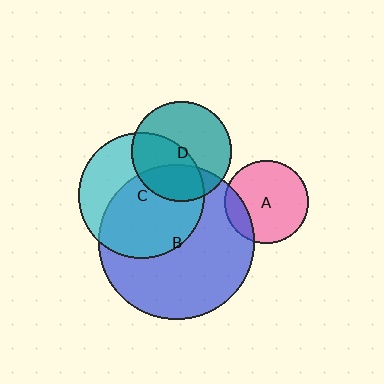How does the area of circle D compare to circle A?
Approximately 1.4 times.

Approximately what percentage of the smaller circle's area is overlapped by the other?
Approximately 15%.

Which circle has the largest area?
Circle B (blue).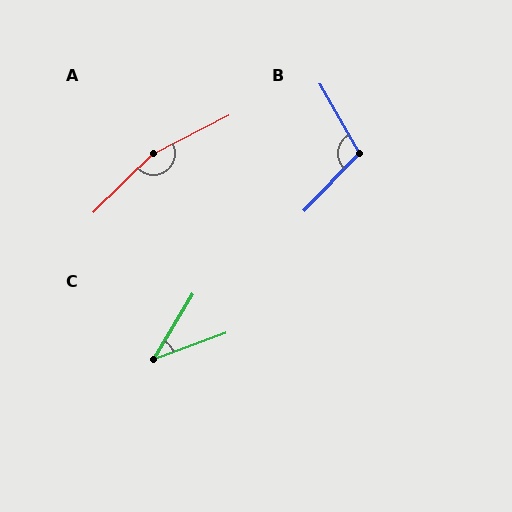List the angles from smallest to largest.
C (39°), B (106°), A (162°).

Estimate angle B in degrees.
Approximately 106 degrees.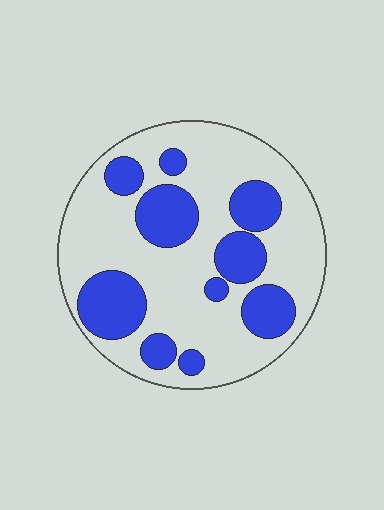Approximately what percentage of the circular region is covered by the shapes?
Approximately 30%.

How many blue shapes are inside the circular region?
10.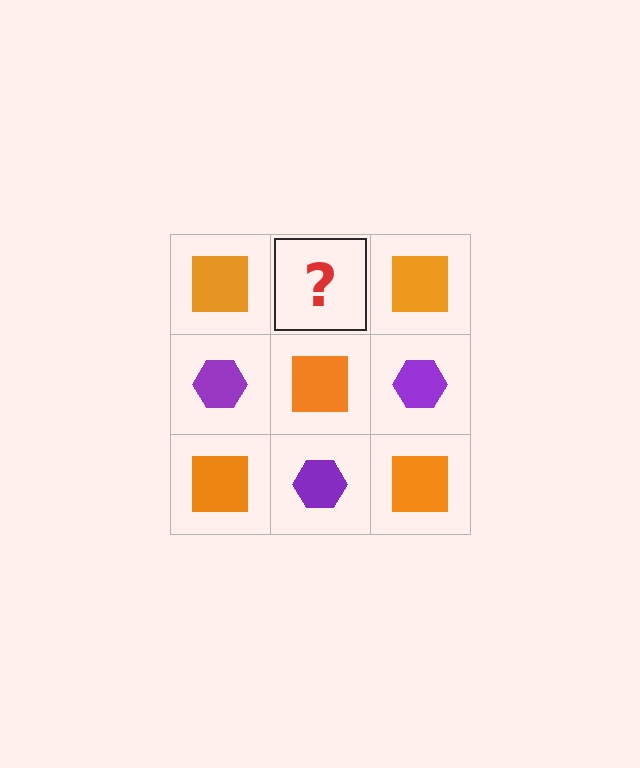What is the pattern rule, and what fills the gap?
The rule is that it alternates orange square and purple hexagon in a checkerboard pattern. The gap should be filled with a purple hexagon.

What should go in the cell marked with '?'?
The missing cell should contain a purple hexagon.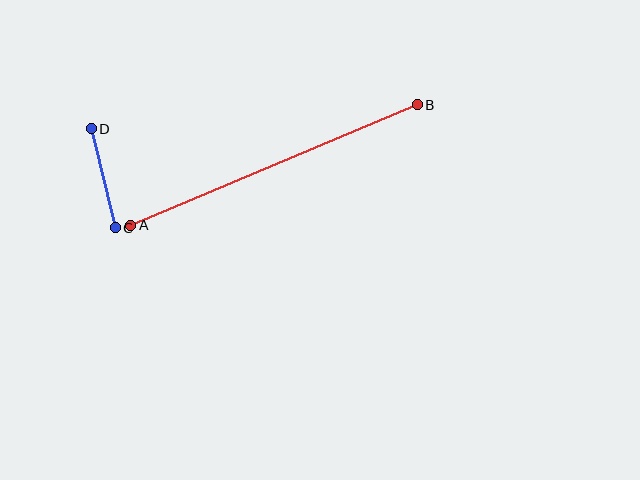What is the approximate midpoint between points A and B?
The midpoint is at approximately (274, 165) pixels.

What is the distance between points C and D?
The distance is approximately 102 pixels.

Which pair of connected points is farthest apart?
Points A and B are farthest apart.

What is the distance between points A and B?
The distance is approximately 311 pixels.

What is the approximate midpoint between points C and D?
The midpoint is at approximately (103, 178) pixels.